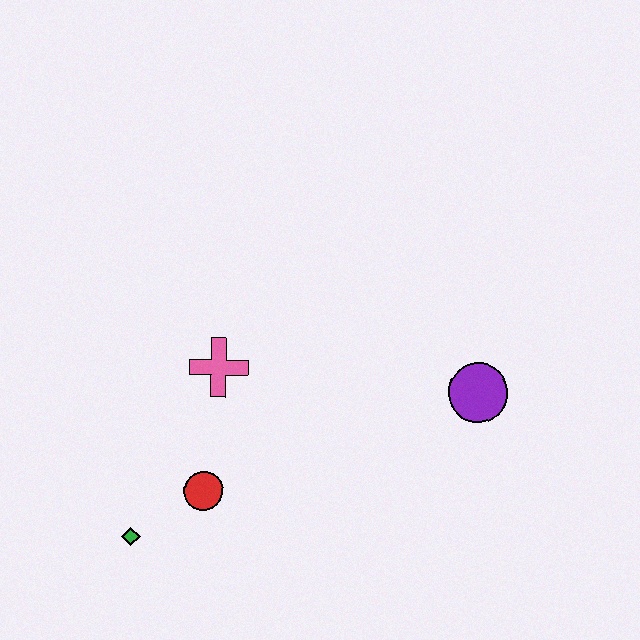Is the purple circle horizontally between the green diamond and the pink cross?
No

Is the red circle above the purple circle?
No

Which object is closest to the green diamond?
The red circle is closest to the green diamond.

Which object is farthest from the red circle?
The purple circle is farthest from the red circle.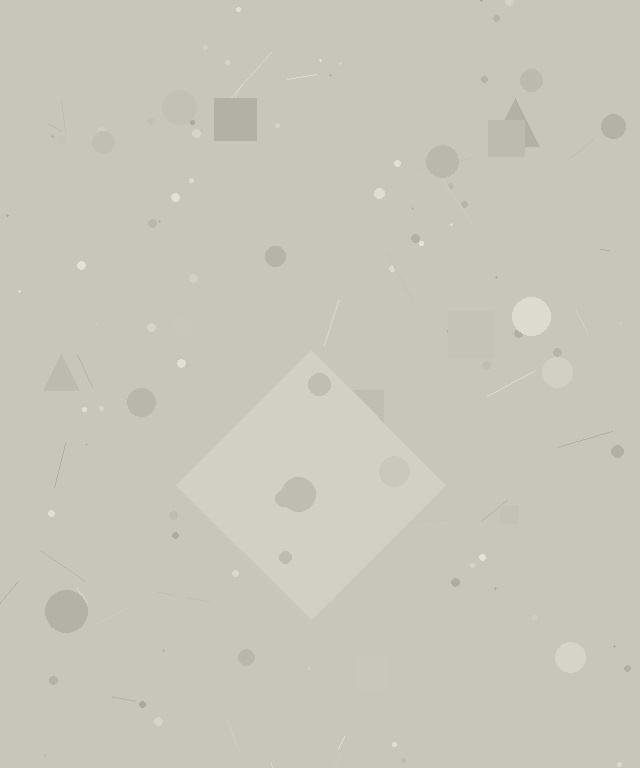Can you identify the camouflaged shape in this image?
The camouflaged shape is a diamond.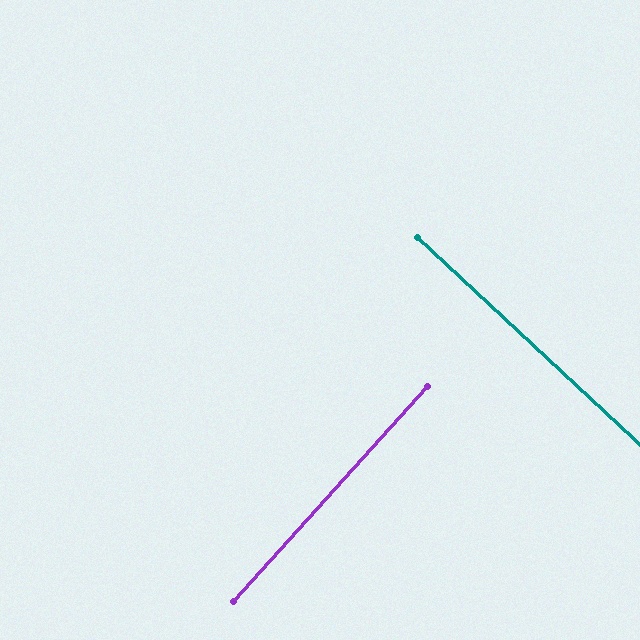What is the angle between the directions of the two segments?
Approximately 89 degrees.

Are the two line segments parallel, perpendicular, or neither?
Perpendicular — they meet at approximately 89°.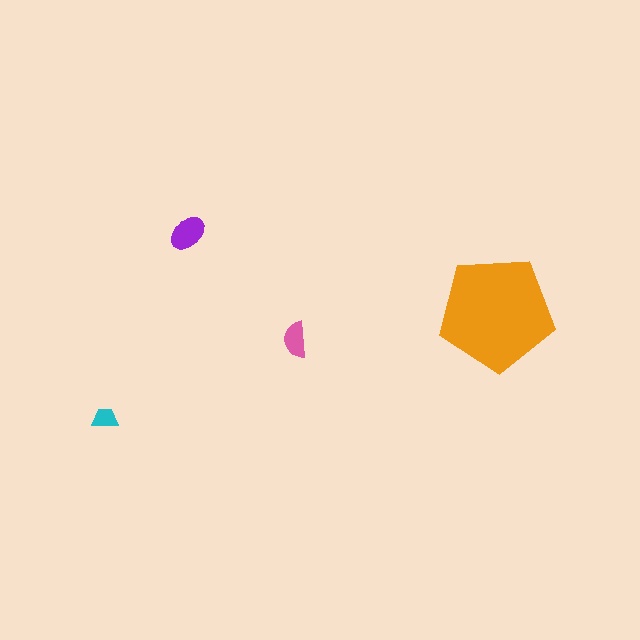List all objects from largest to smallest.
The orange pentagon, the purple ellipse, the pink semicircle, the cyan trapezoid.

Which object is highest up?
The purple ellipse is topmost.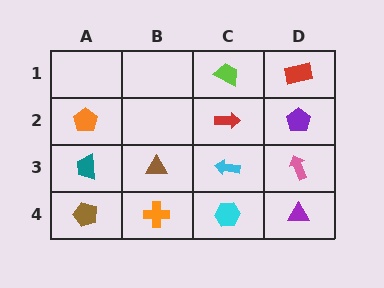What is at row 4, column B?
An orange cross.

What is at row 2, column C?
A red arrow.